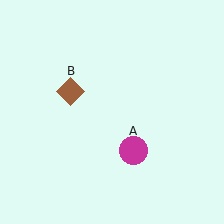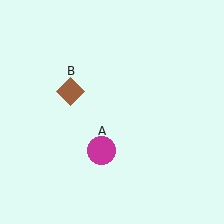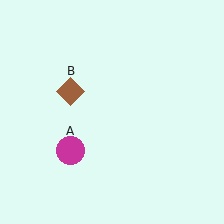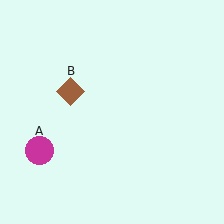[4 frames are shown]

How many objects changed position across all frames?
1 object changed position: magenta circle (object A).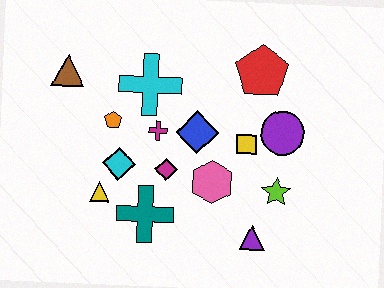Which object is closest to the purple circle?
The yellow square is closest to the purple circle.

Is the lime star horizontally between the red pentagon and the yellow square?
No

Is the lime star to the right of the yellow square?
Yes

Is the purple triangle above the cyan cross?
No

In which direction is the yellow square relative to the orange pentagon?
The yellow square is to the right of the orange pentagon.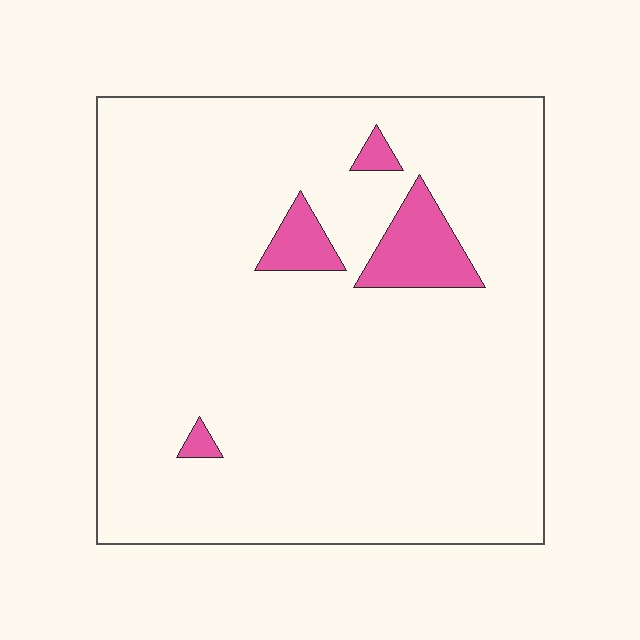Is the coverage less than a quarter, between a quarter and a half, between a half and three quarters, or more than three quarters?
Less than a quarter.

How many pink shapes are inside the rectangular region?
4.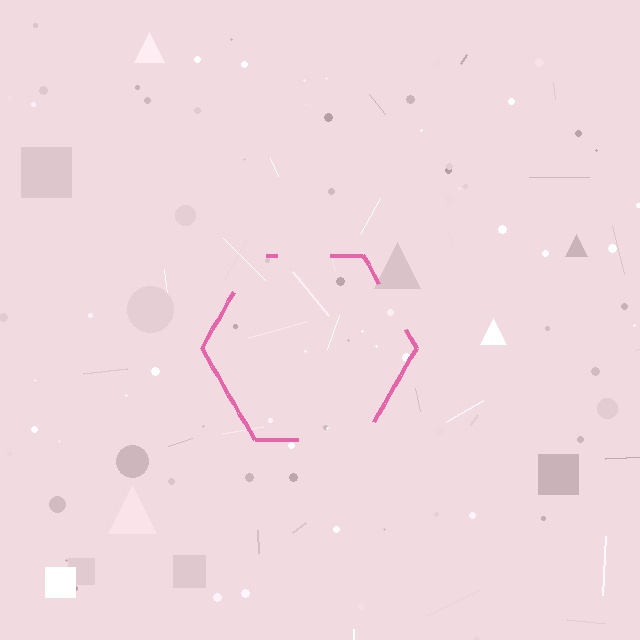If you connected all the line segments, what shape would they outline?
They would outline a hexagon.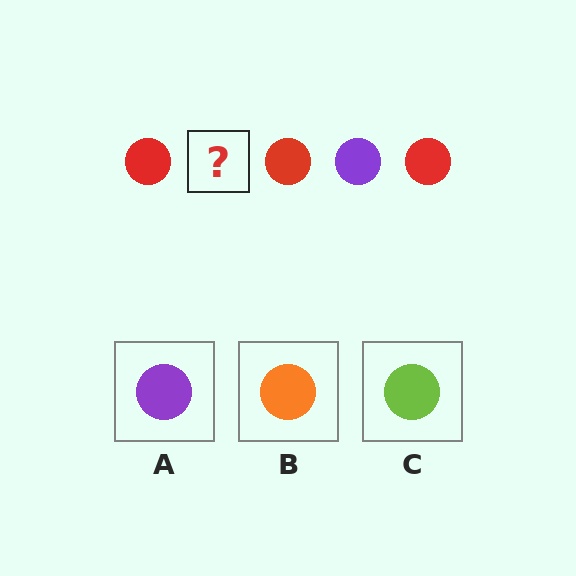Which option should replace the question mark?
Option A.